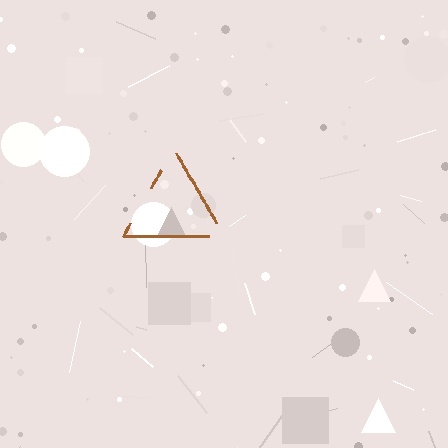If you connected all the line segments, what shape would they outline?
They would outline a triangle.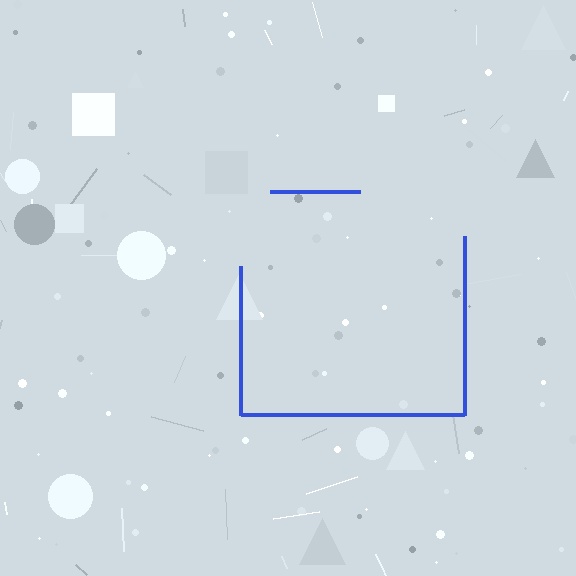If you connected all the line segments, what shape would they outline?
They would outline a square.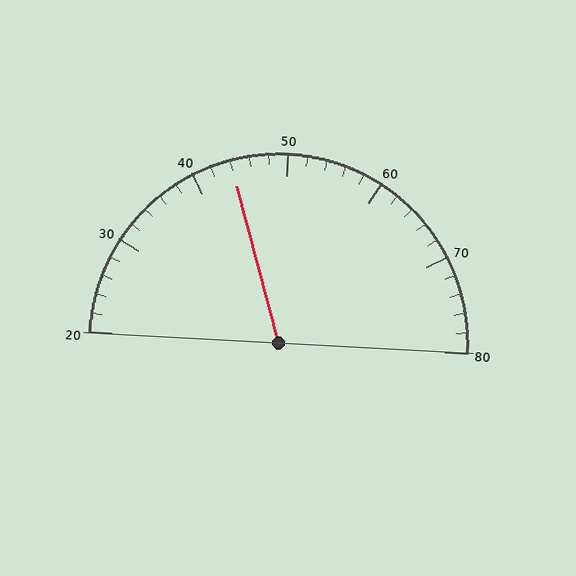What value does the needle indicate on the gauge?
The needle indicates approximately 44.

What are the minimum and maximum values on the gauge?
The gauge ranges from 20 to 80.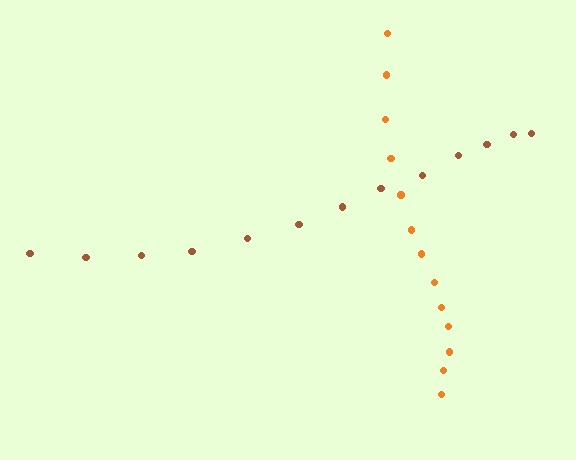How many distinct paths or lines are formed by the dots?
There are 2 distinct paths.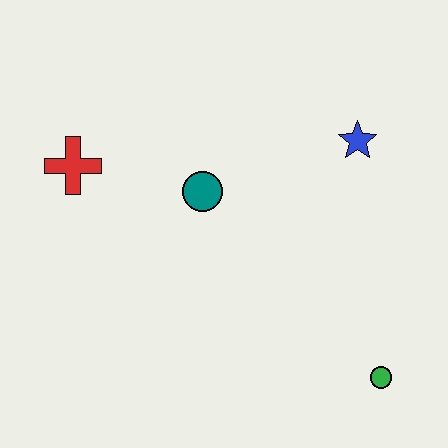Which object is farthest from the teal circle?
The green circle is farthest from the teal circle.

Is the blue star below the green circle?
No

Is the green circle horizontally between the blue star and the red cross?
No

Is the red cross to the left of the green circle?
Yes